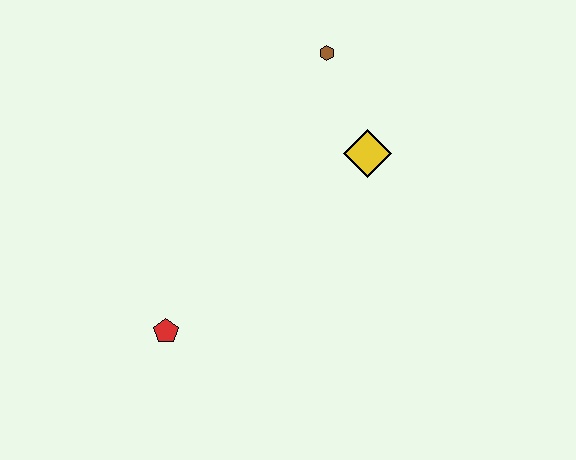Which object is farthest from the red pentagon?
The brown hexagon is farthest from the red pentagon.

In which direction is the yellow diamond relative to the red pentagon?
The yellow diamond is to the right of the red pentagon.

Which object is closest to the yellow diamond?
The brown hexagon is closest to the yellow diamond.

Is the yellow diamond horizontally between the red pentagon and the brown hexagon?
No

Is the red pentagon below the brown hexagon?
Yes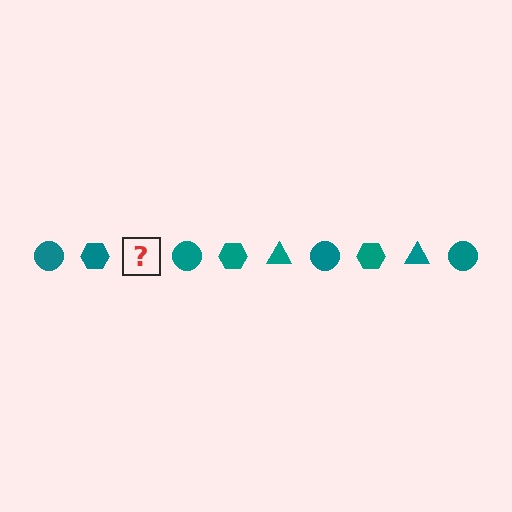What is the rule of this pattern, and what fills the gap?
The rule is that the pattern cycles through circle, hexagon, triangle shapes in teal. The gap should be filled with a teal triangle.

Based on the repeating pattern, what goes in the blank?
The blank should be a teal triangle.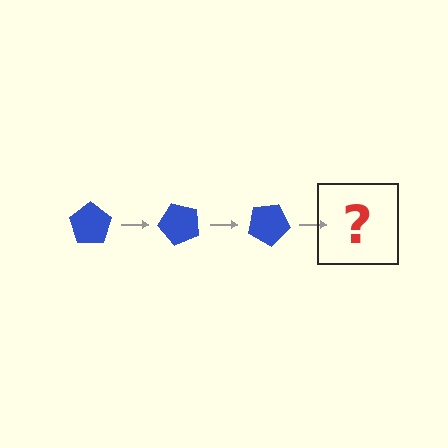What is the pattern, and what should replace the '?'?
The pattern is that the pentagon rotates 50 degrees each step. The '?' should be a blue pentagon rotated 150 degrees.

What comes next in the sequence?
The next element should be a blue pentagon rotated 150 degrees.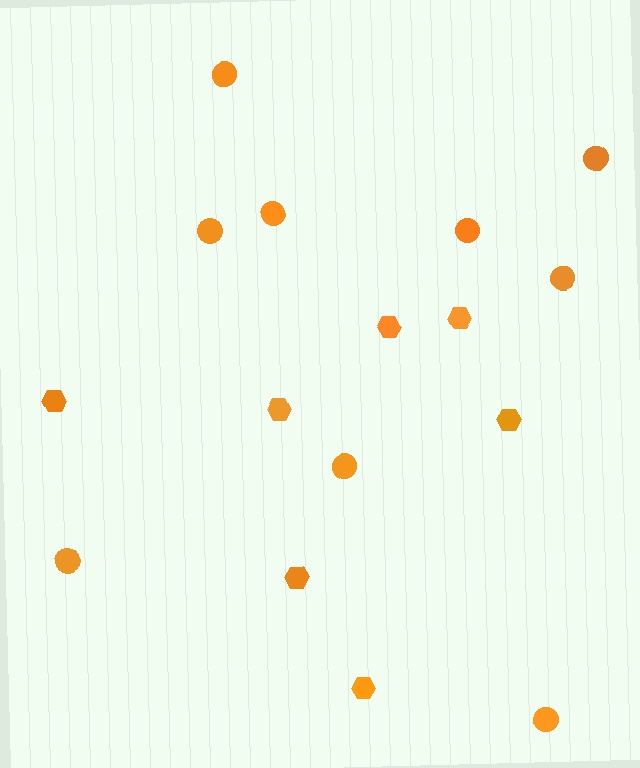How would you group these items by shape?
There are 2 groups: one group of circles (9) and one group of hexagons (7).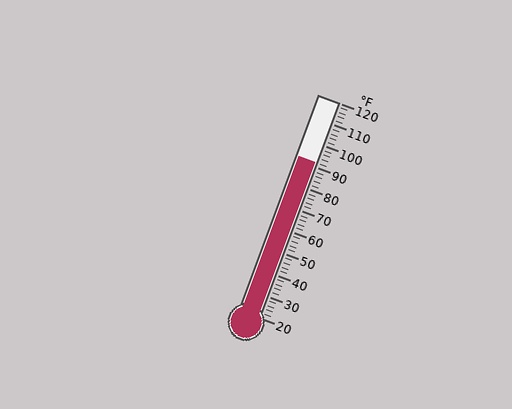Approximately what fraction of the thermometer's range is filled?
The thermometer is filled to approximately 70% of its range.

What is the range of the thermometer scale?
The thermometer scale ranges from 20°F to 120°F.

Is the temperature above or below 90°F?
The temperature is above 90°F.